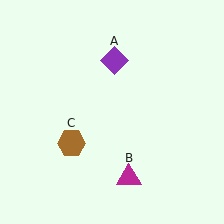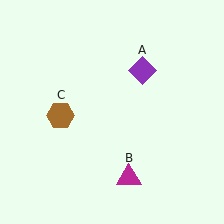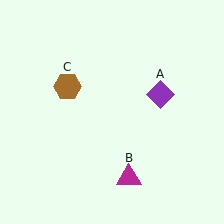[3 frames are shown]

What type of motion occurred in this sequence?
The purple diamond (object A), brown hexagon (object C) rotated clockwise around the center of the scene.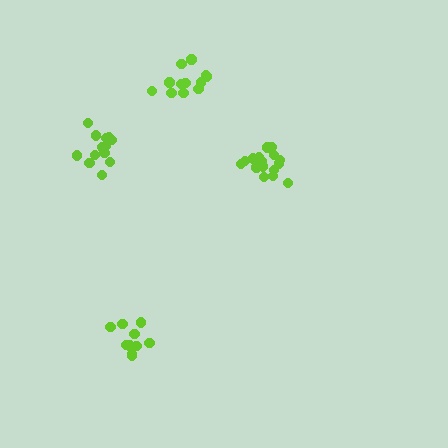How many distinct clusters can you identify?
There are 4 distinct clusters.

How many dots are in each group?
Group 1: 17 dots, Group 2: 12 dots, Group 3: 14 dots, Group 4: 11 dots (54 total).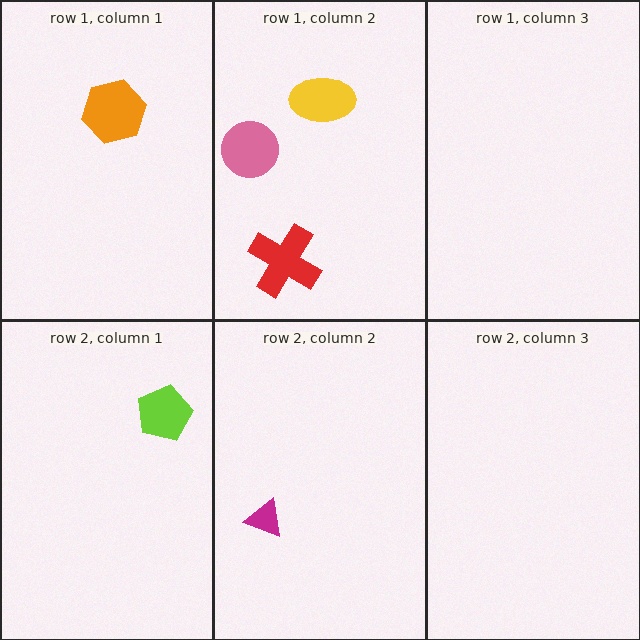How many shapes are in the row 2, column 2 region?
1.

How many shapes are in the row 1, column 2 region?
3.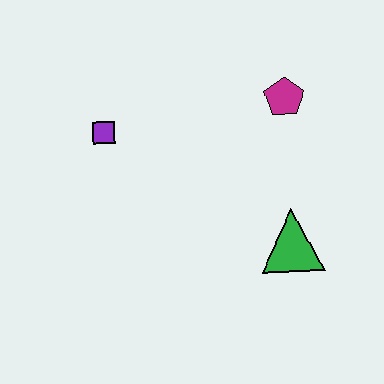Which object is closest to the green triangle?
The magenta pentagon is closest to the green triangle.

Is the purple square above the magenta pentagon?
No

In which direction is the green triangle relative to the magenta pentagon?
The green triangle is below the magenta pentagon.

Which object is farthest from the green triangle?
The purple square is farthest from the green triangle.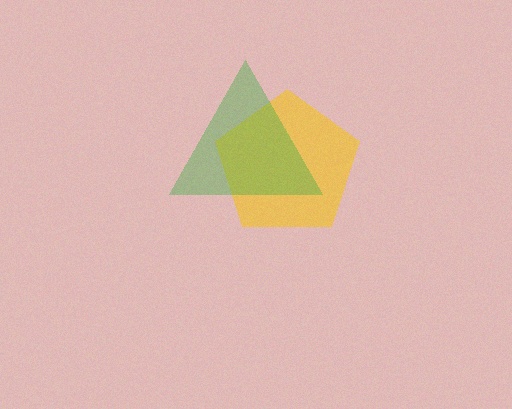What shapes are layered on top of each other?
The layered shapes are: a yellow pentagon, a green triangle.